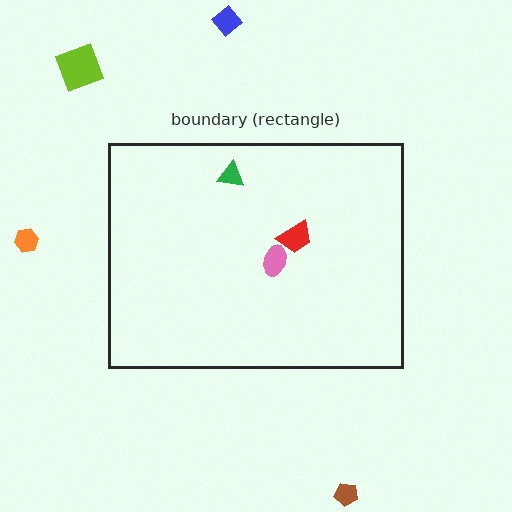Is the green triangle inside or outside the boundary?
Inside.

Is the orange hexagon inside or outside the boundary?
Outside.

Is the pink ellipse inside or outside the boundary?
Inside.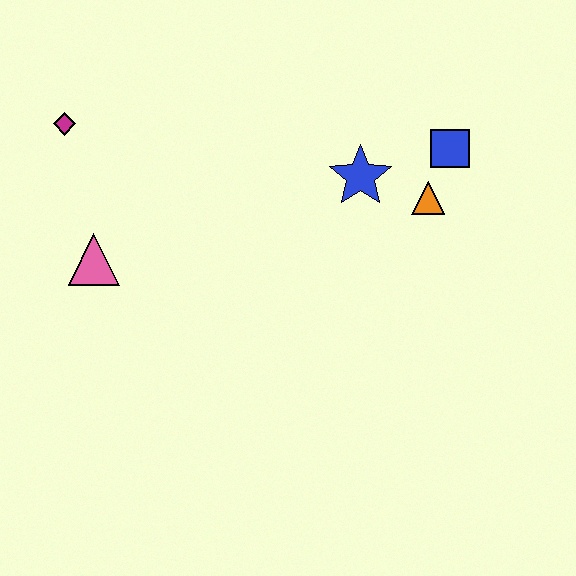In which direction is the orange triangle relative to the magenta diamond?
The orange triangle is to the right of the magenta diamond.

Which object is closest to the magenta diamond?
The pink triangle is closest to the magenta diamond.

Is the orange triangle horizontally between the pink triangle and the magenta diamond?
No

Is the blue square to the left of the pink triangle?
No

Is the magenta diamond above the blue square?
Yes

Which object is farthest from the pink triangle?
The blue square is farthest from the pink triangle.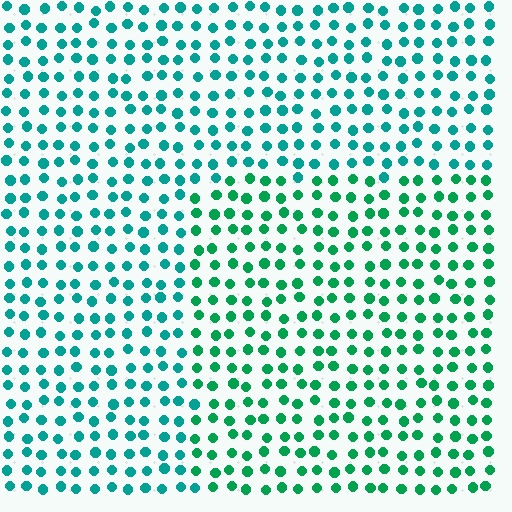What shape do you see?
I see a rectangle.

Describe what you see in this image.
The image is filled with small teal elements in a uniform arrangement. A rectangle-shaped region is visible where the elements are tinted to a slightly different hue, forming a subtle color boundary.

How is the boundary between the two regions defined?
The boundary is defined purely by a slight shift in hue (about 26 degrees). Spacing, size, and orientation are identical on both sides.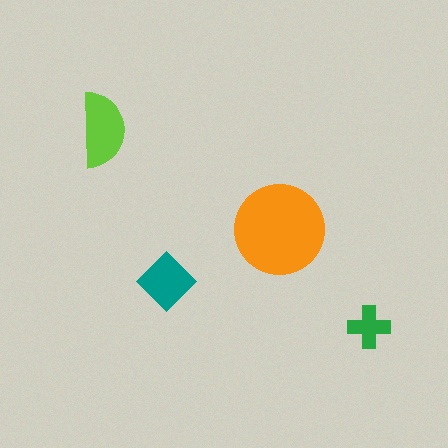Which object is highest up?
The lime semicircle is topmost.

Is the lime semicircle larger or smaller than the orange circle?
Smaller.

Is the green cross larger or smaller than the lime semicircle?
Smaller.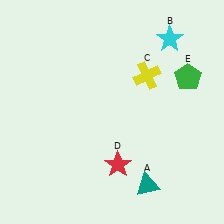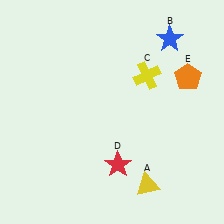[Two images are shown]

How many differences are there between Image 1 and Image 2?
There are 3 differences between the two images.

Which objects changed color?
A changed from teal to yellow. B changed from cyan to blue. E changed from green to orange.